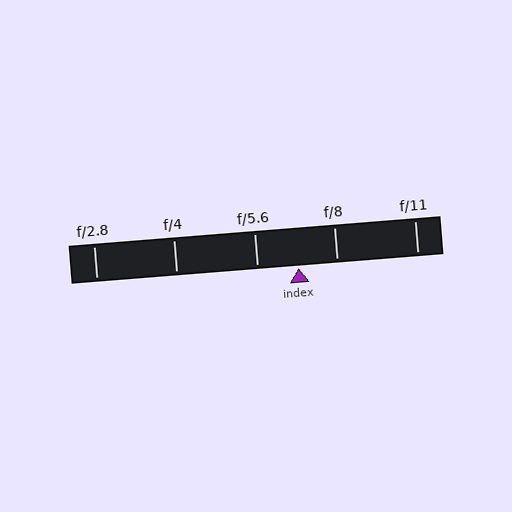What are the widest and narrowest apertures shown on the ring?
The widest aperture shown is f/2.8 and the narrowest is f/11.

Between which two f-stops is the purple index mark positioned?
The index mark is between f/5.6 and f/8.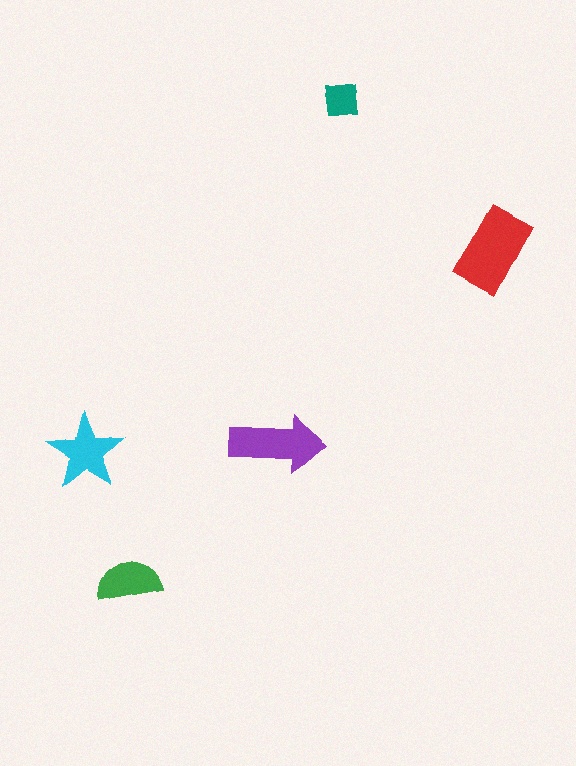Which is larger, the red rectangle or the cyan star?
The red rectangle.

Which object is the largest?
The red rectangle.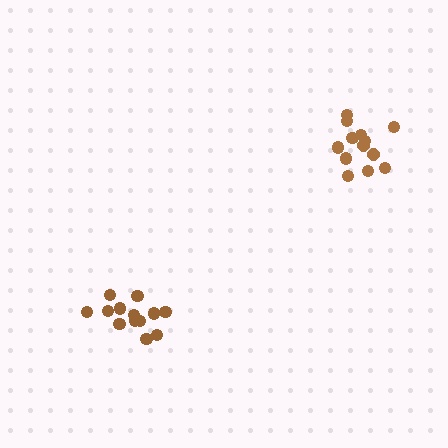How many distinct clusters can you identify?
There are 2 distinct clusters.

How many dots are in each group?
Group 1: 13 dots, Group 2: 13 dots (26 total).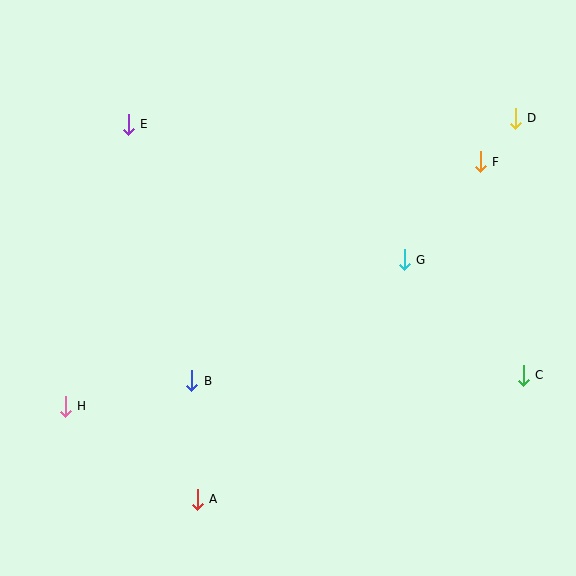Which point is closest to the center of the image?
Point G at (404, 260) is closest to the center.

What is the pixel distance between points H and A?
The distance between H and A is 162 pixels.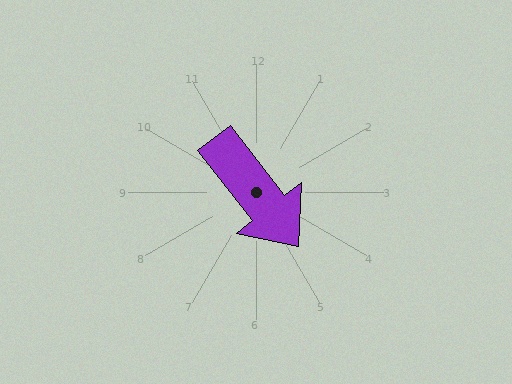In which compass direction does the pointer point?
Southeast.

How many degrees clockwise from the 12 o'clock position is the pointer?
Approximately 142 degrees.